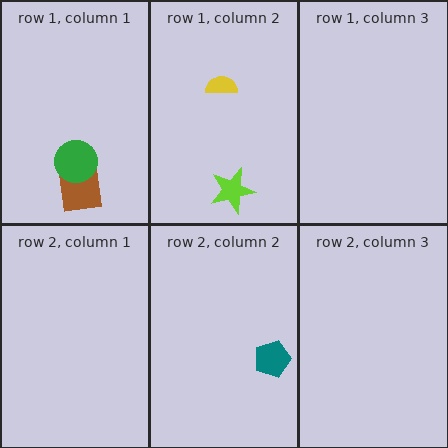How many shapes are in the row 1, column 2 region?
2.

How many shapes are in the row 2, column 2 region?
1.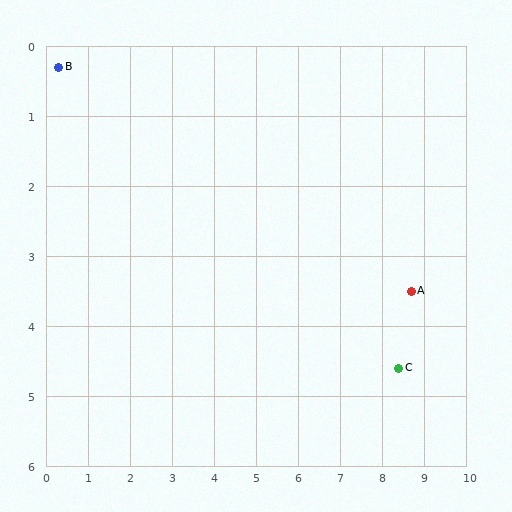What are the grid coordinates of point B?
Point B is at approximately (0.3, 0.3).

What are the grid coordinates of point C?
Point C is at approximately (8.4, 4.6).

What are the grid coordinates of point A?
Point A is at approximately (8.7, 3.5).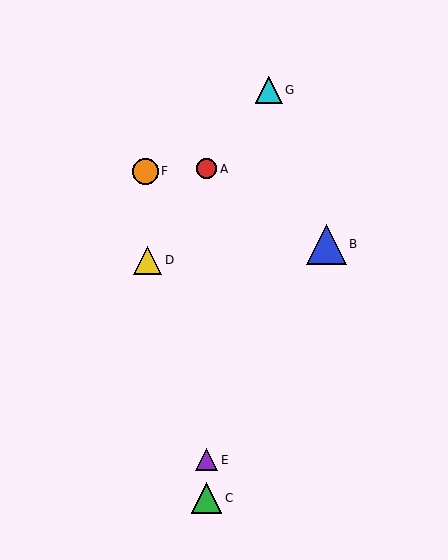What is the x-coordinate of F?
Object F is at x≈145.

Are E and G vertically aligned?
No, E is at x≈207 and G is at x≈269.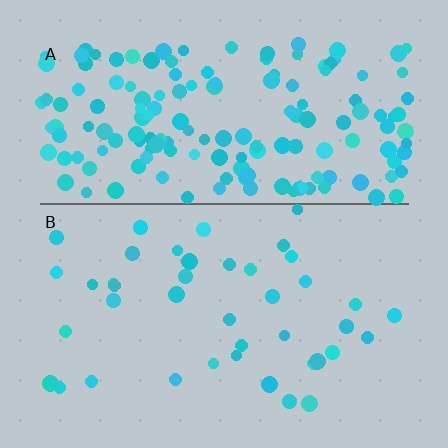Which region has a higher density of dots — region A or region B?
A (the top).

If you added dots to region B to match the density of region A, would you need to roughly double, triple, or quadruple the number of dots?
Approximately quadruple.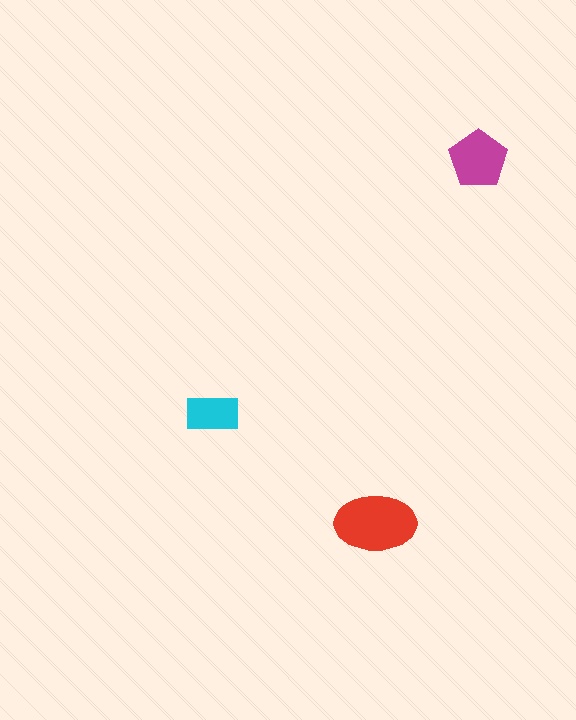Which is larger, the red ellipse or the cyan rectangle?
The red ellipse.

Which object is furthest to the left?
The cyan rectangle is leftmost.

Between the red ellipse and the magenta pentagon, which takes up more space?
The red ellipse.